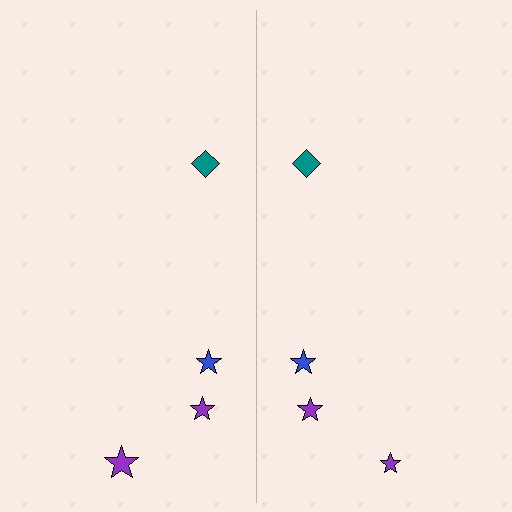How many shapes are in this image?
There are 8 shapes in this image.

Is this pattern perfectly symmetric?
No, the pattern is not perfectly symmetric. The purple star on the right side has a different size than its mirror counterpart.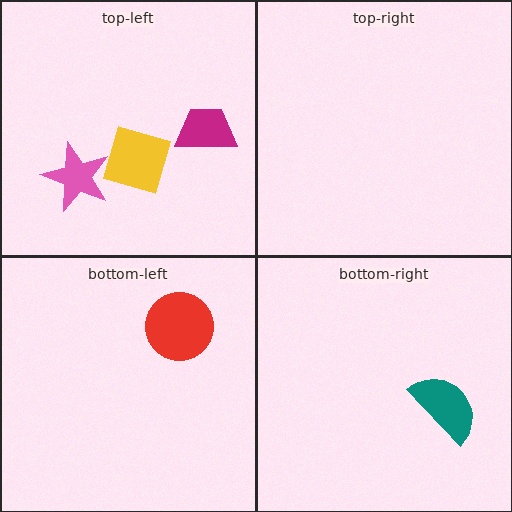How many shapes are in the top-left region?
3.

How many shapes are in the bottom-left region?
1.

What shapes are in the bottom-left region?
The red circle.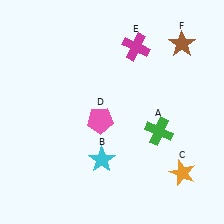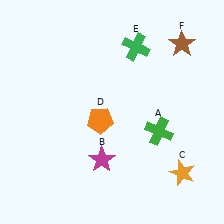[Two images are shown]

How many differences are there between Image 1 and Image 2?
There are 3 differences between the two images.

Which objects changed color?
B changed from cyan to magenta. D changed from pink to orange. E changed from magenta to green.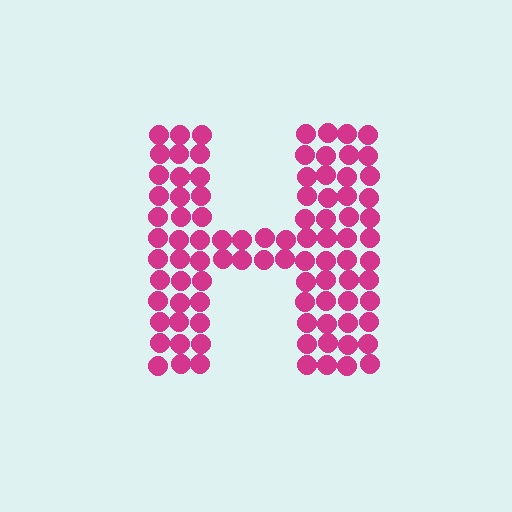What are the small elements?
The small elements are circles.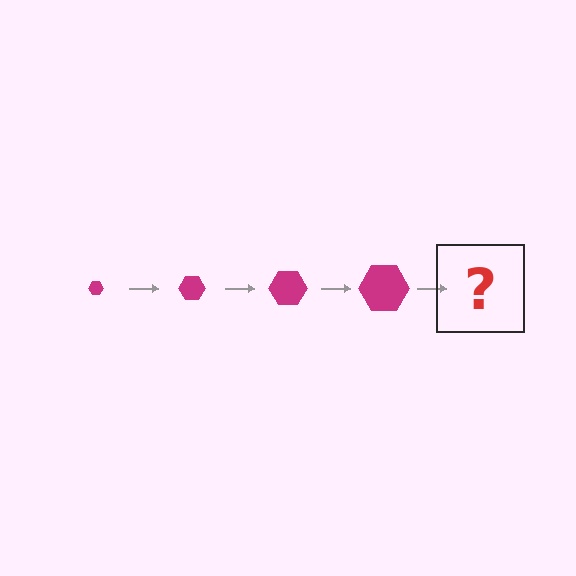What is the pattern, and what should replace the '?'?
The pattern is that the hexagon gets progressively larger each step. The '?' should be a magenta hexagon, larger than the previous one.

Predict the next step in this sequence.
The next step is a magenta hexagon, larger than the previous one.